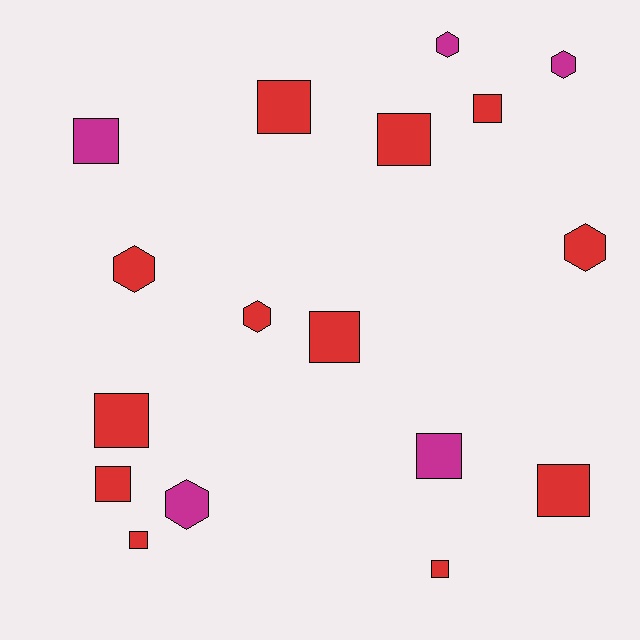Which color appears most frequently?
Red, with 12 objects.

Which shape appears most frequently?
Square, with 11 objects.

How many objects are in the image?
There are 17 objects.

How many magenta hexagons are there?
There are 3 magenta hexagons.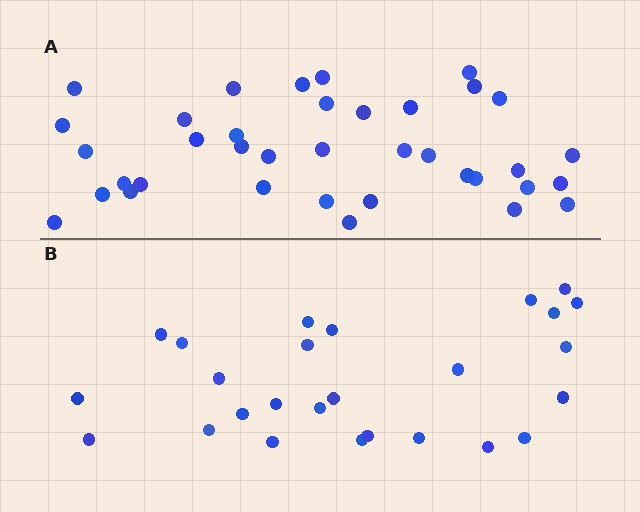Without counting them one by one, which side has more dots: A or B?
Region A (the top region) has more dots.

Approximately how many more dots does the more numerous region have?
Region A has roughly 12 or so more dots than region B.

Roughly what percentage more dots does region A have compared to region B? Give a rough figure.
About 40% more.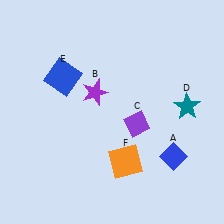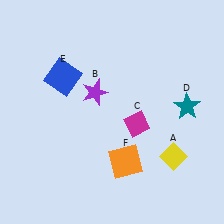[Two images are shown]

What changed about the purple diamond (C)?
In Image 1, C is purple. In Image 2, it changed to magenta.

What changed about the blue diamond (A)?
In Image 1, A is blue. In Image 2, it changed to yellow.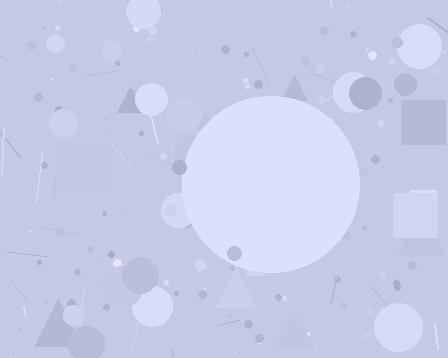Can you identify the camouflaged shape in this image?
The camouflaged shape is a circle.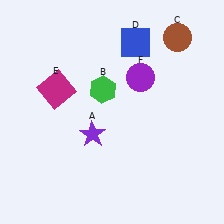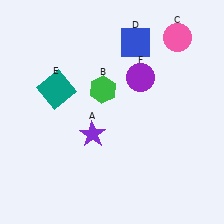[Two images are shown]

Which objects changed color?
C changed from brown to pink. E changed from magenta to teal.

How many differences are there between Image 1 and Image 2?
There are 2 differences between the two images.